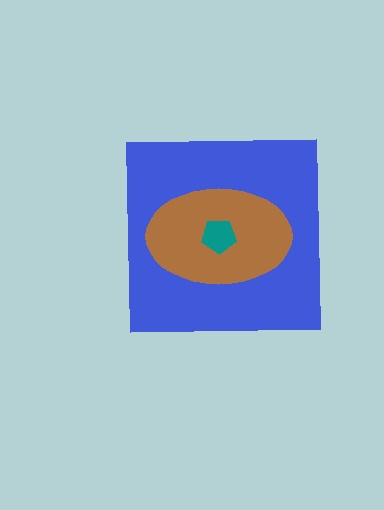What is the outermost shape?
The blue square.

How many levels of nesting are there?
3.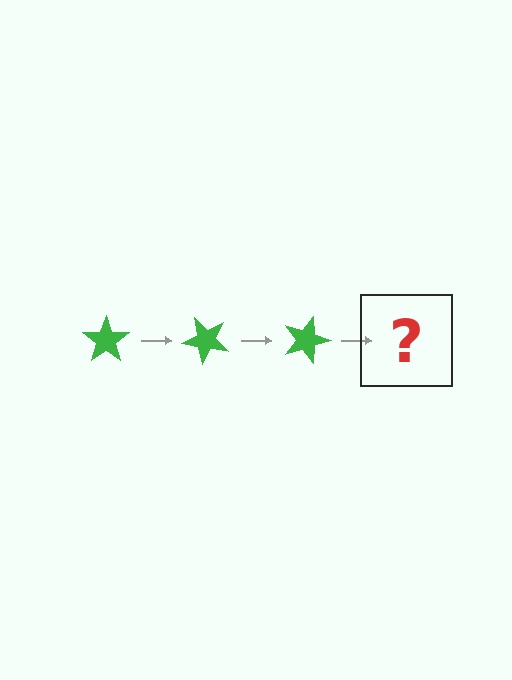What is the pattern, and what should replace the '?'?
The pattern is that the star rotates 45 degrees each step. The '?' should be a green star rotated 135 degrees.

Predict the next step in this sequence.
The next step is a green star rotated 135 degrees.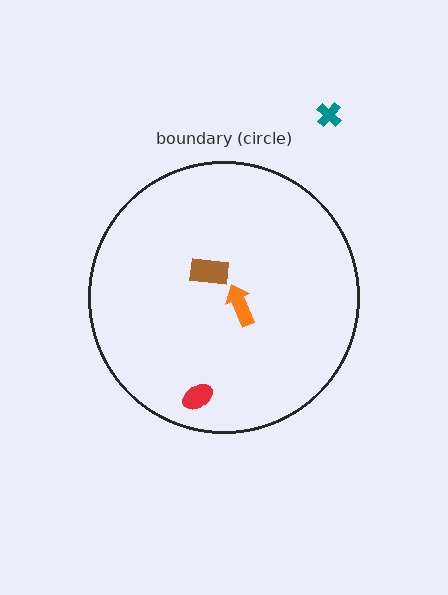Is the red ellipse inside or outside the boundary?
Inside.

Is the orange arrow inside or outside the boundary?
Inside.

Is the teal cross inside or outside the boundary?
Outside.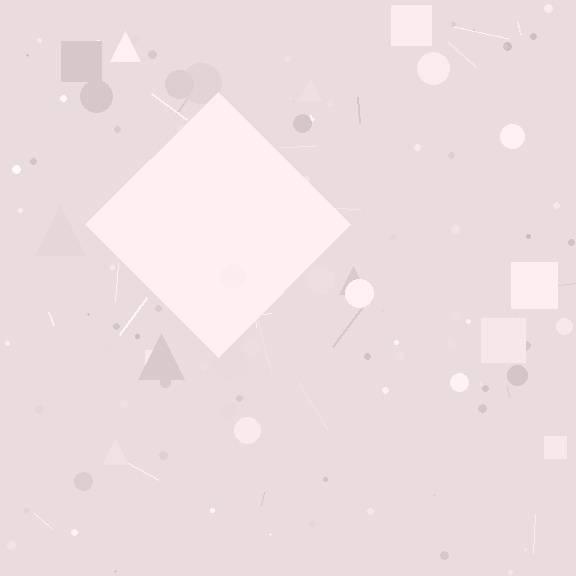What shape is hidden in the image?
A diamond is hidden in the image.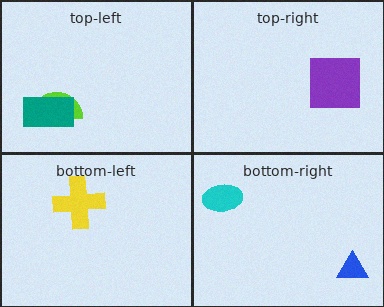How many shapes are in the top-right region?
1.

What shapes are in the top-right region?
The purple square.